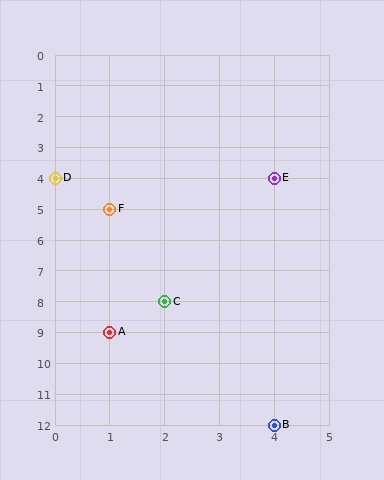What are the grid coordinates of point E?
Point E is at grid coordinates (4, 4).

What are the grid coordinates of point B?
Point B is at grid coordinates (4, 12).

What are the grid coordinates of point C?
Point C is at grid coordinates (2, 8).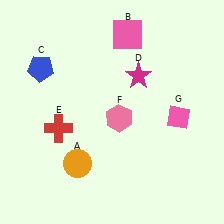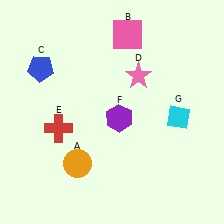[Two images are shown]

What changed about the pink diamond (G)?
In Image 1, G is pink. In Image 2, it changed to cyan.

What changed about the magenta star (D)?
In Image 1, D is magenta. In Image 2, it changed to pink.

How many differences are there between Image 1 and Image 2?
There are 3 differences between the two images.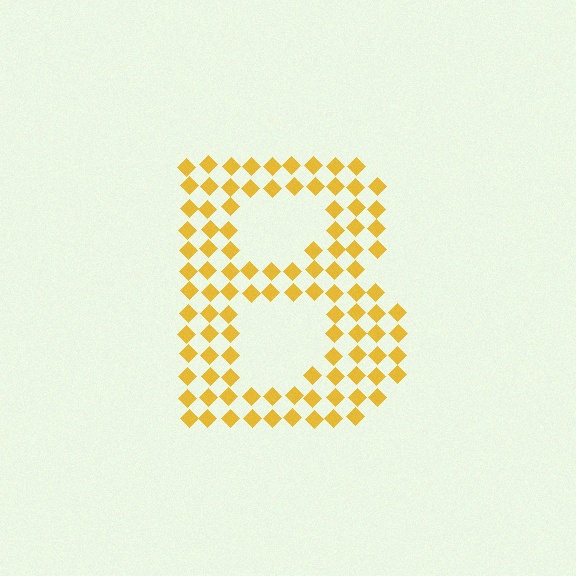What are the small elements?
The small elements are diamonds.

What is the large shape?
The large shape is the letter B.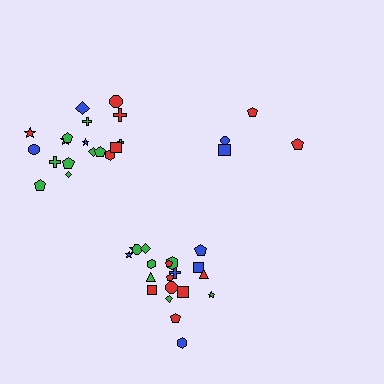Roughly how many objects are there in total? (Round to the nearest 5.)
Roughly 45 objects in total.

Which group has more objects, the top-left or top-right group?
The top-left group.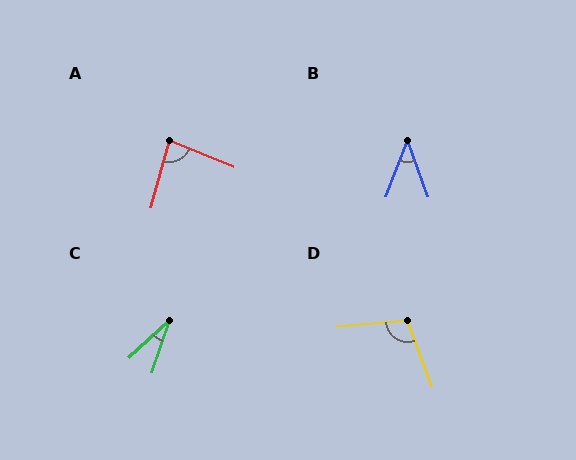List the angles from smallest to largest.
C (29°), B (41°), A (83°), D (105°).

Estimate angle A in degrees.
Approximately 83 degrees.